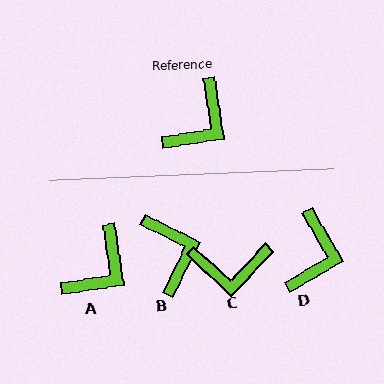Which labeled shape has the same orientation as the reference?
A.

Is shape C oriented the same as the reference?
No, it is off by about 51 degrees.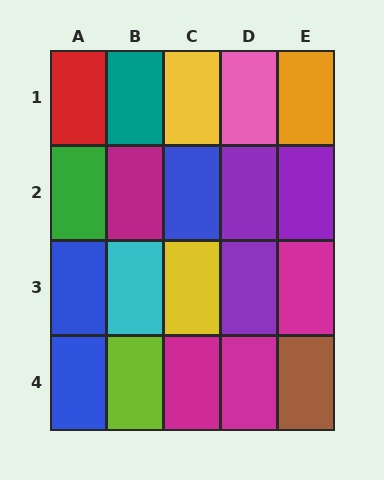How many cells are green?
1 cell is green.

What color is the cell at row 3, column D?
Purple.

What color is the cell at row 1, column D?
Pink.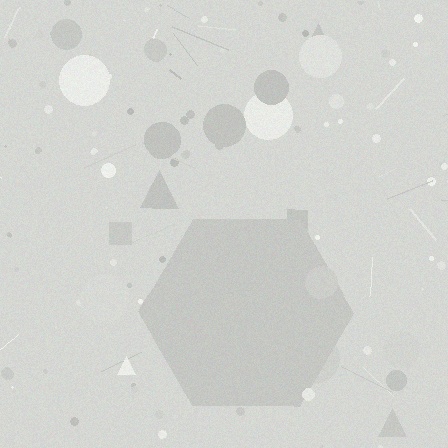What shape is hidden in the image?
A hexagon is hidden in the image.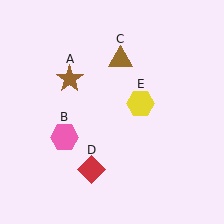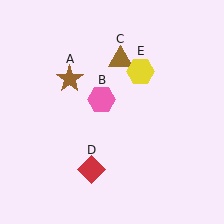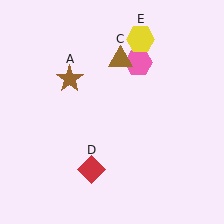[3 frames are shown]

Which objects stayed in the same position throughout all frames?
Brown star (object A) and brown triangle (object C) and red diamond (object D) remained stationary.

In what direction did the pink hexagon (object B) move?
The pink hexagon (object B) moved up and to the right.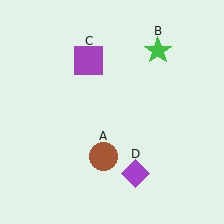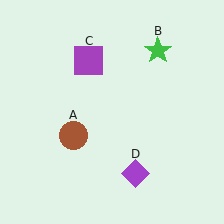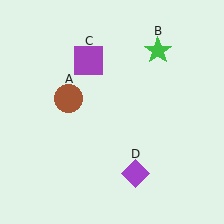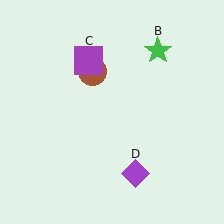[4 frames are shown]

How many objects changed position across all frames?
1 object changed position: brown circle (object A).